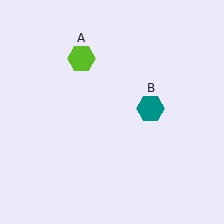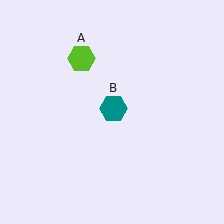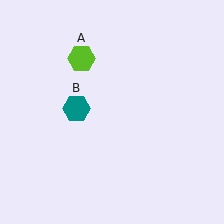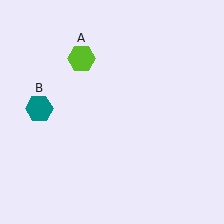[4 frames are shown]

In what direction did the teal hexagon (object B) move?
The teal hexagon (object B) moved left.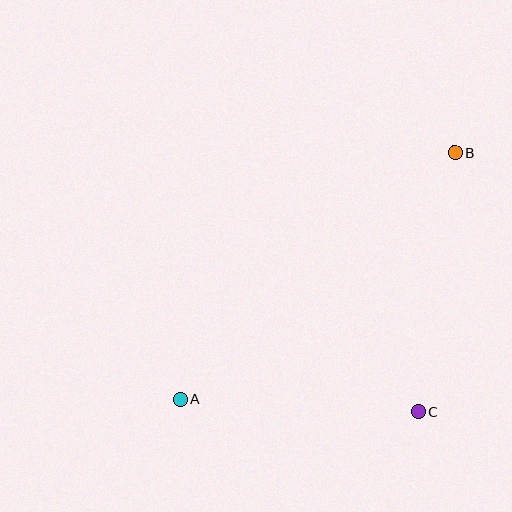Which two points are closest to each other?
Points A and C are closest to each other.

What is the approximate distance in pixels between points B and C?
The distance between B and C is approximately 261 pixels.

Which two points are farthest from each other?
Points A and B are farthest from each other.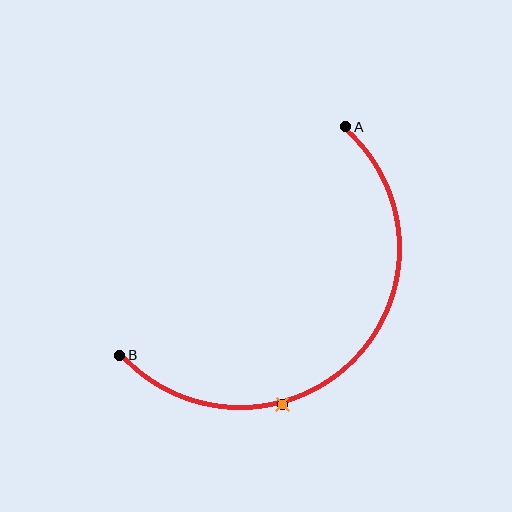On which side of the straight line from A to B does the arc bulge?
The arc bulges below and to the right of the straight line connecting A and B.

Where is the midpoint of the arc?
The arc midpoint is the point on the curve farthest from the straight line joining A and B. It sits below and to the right of that line.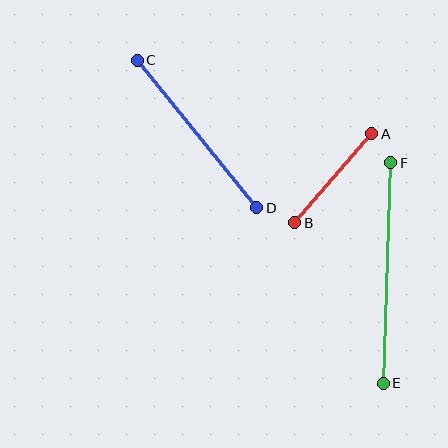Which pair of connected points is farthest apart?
Points E and F are farthest apart.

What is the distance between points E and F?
The distance is approximately 221 pixels.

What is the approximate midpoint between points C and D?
The midpoint is at approximately (197, 134) pixels.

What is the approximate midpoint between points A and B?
The midpoint is at approximately (333, 178) pixels.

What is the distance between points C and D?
The distance is approximately 190 pixels.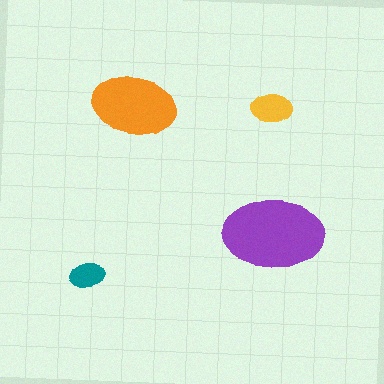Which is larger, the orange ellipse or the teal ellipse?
The orange one.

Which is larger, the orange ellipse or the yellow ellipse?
The orange one.